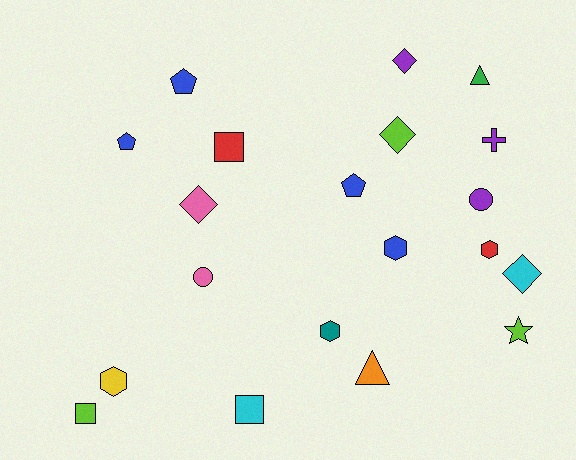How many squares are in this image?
There are 3 squares.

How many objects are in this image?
There are 20 objects.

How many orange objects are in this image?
There is 1 orange object.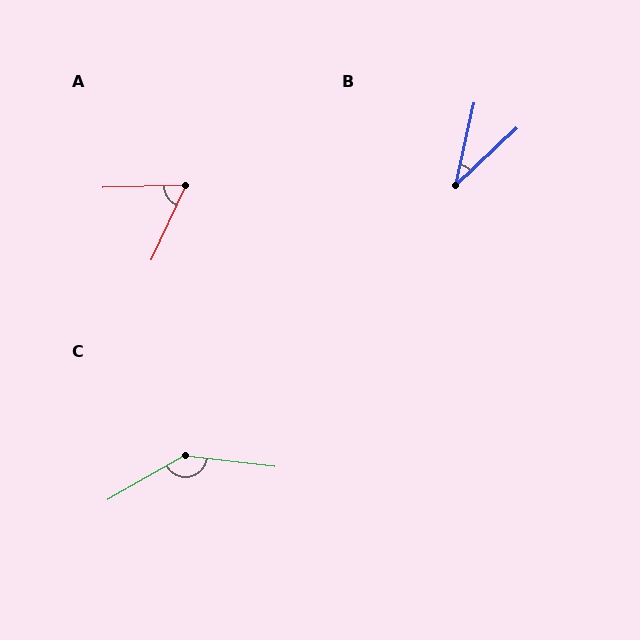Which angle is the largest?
C, at approximately 144 degrees.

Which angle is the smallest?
B, at approximately 34 degrees.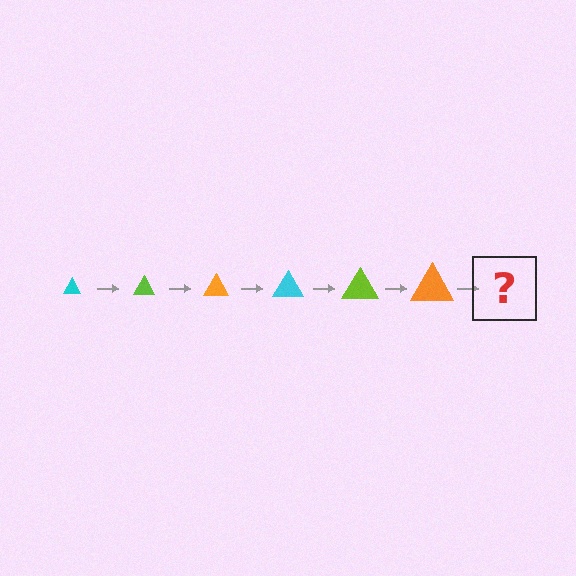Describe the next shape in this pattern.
It should be a cyan triangle, larger than the previous one.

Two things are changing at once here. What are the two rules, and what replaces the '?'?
The two rules are that the triangle grows larger each step and the color cycles through cyan, lime, and orange. The '?' should be a cyan triangle, larger than the previous one.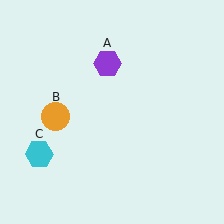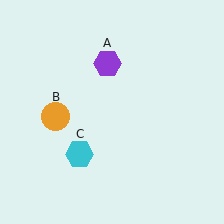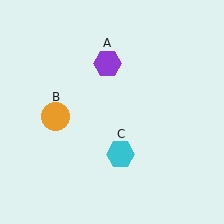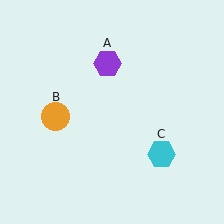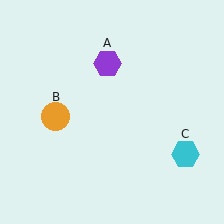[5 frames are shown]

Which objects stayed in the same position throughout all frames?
Purple hexagon (object A) and orange circle (object B) remained stationary.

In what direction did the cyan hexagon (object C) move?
The cyan hexagon (object C) moved right.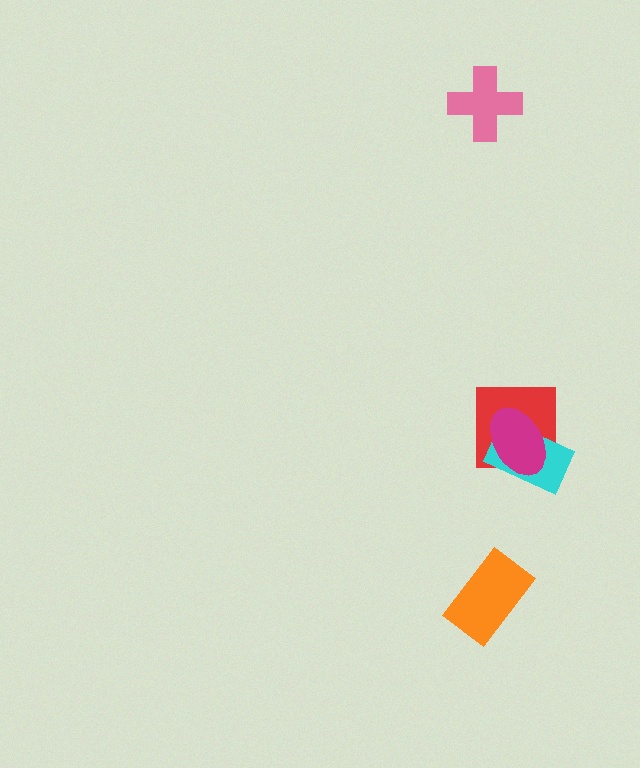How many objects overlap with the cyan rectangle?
2 objects overlap with the cyan rectangle.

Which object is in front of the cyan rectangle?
The magenta ellipse is in front of the cyan rectangle.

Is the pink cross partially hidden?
No, no other shape covers it.